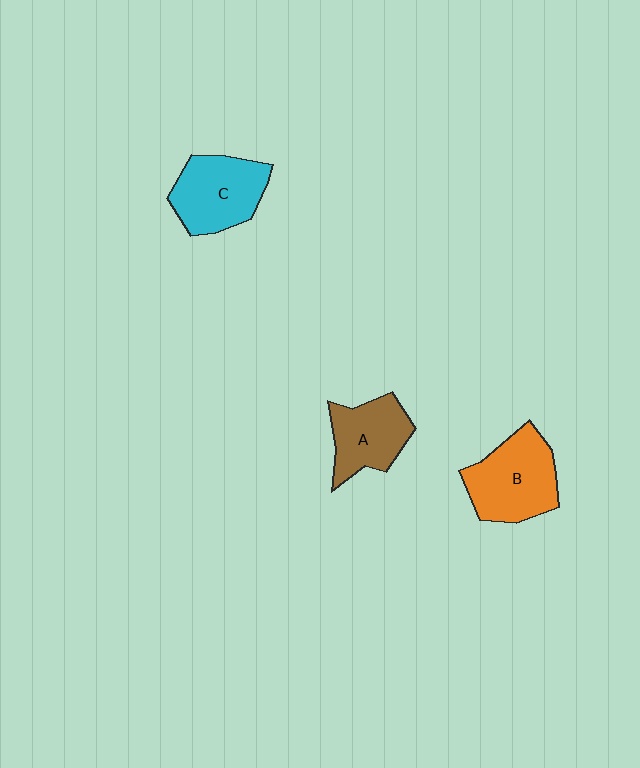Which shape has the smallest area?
Shape A (brown).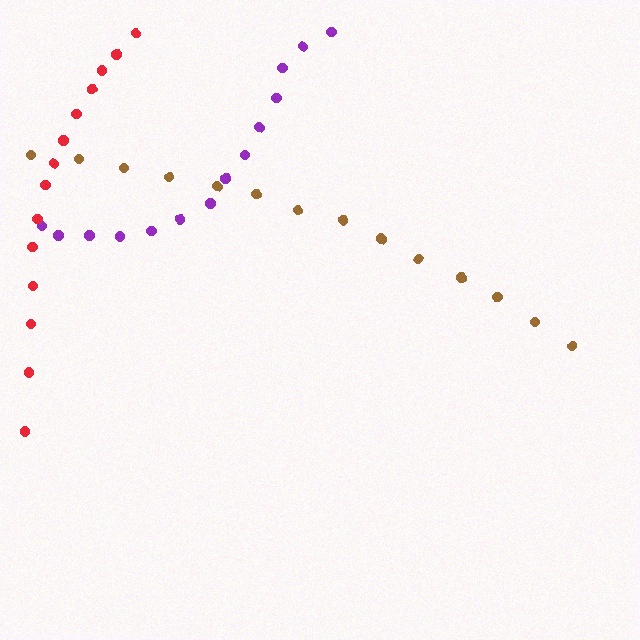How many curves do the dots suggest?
There are 3 distinct paths.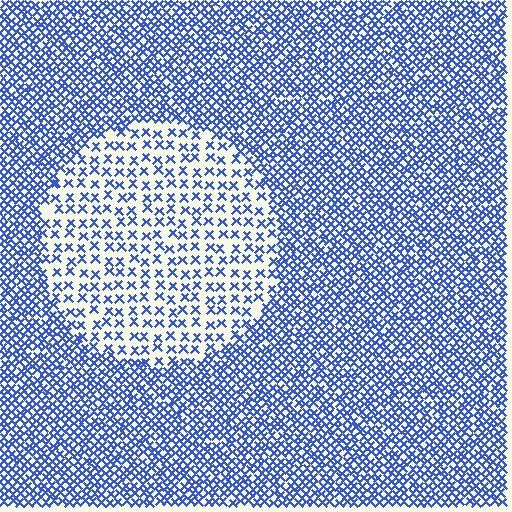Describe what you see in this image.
The image contains small blue elements arranged at two different densities. A circle-shaped region is visible where the elements are less densely packed than the surrounding area.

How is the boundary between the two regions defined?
The boundary is defined by a change in element density (approximately 2.4x ratio). All elements are the same color, size, and shape.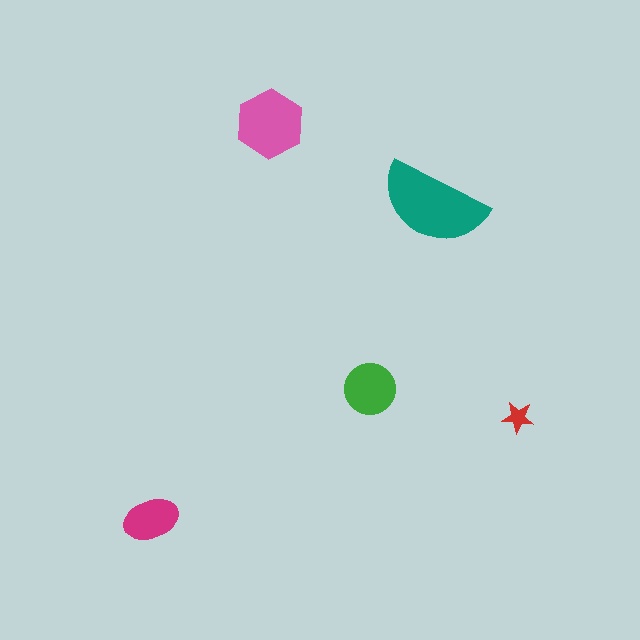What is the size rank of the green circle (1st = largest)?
3rd.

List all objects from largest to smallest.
The teal semicircle, the pink hexagon, the green circle, the magenta ellipse, the red star.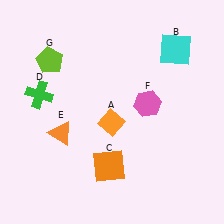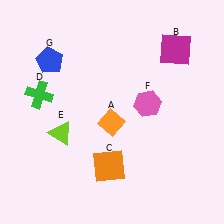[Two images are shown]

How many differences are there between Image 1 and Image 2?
There are 3 differences between the two images.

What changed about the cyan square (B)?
In Image 1, B is cyan. In Image 2, it changed to magenta.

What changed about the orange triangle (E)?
In Image 1, E is orange. In Image 2, it changed to lime.